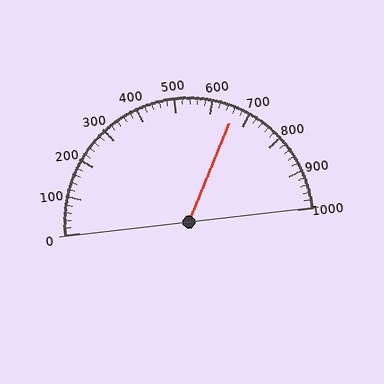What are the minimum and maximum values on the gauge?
The gauge ranges from 0 to 1000.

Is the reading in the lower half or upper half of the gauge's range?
The reading is in the upper half of the range (0 to 1000).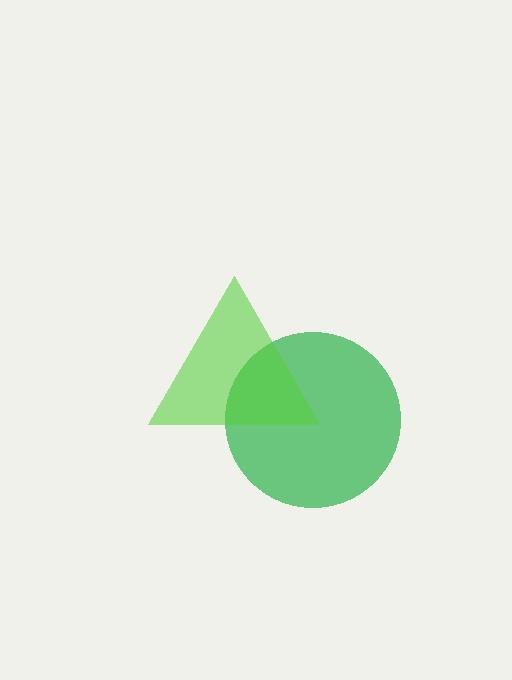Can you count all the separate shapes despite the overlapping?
Yes, there are 2 separate shapes.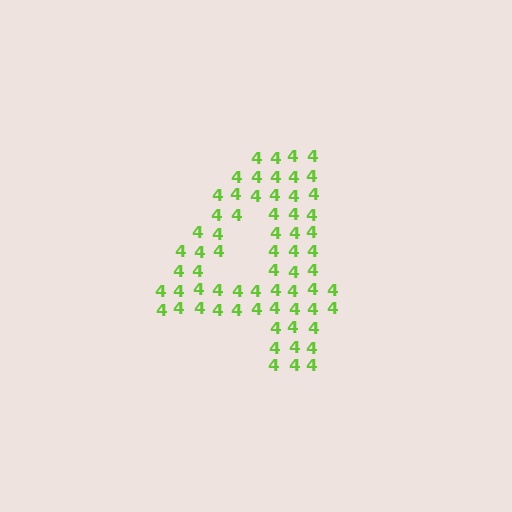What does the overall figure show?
The overall figure shows the digit 4.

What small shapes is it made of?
It is made of small digit 4's.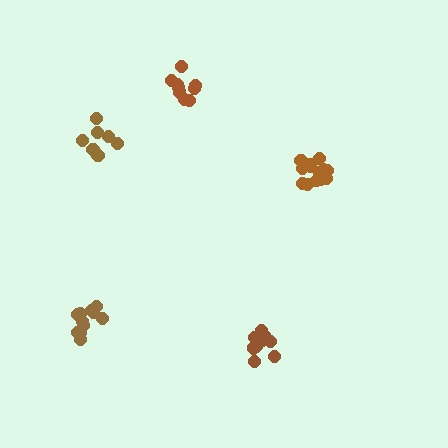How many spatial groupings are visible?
There are 5 spatial groupings.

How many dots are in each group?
Group 1: 13 dots, Group 2: 11 dots, Group 3: 12 dots, Group 4: 10 dots, Group 5: 8 dots (54 total).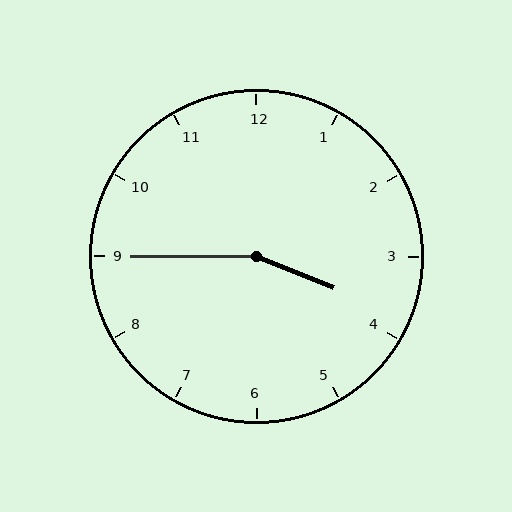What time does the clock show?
3:45.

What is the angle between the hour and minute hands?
Approximately 158 degrees.